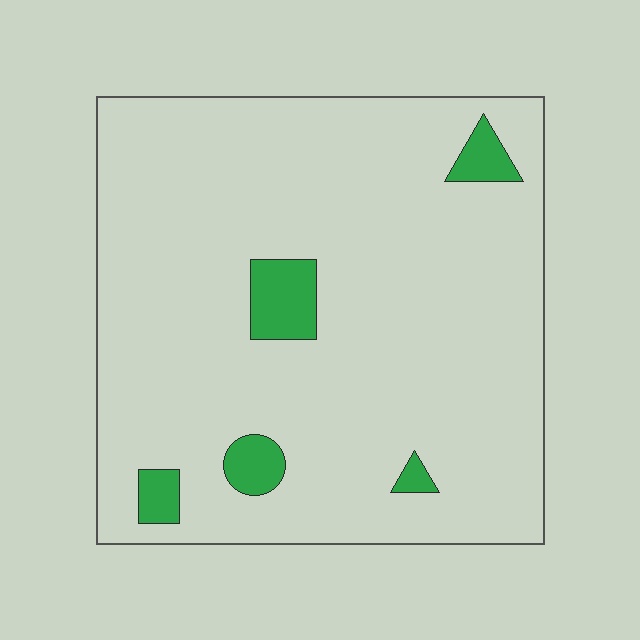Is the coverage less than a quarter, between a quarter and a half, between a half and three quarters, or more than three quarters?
Less than a quarter.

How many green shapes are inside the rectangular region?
5.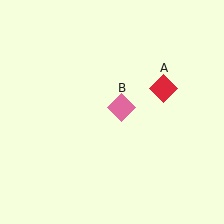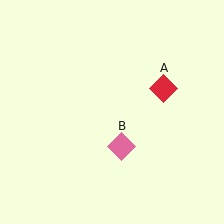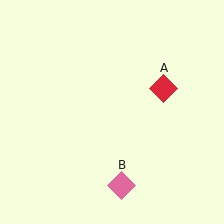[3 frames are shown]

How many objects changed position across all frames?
1 object changed position: pink diamond (object B).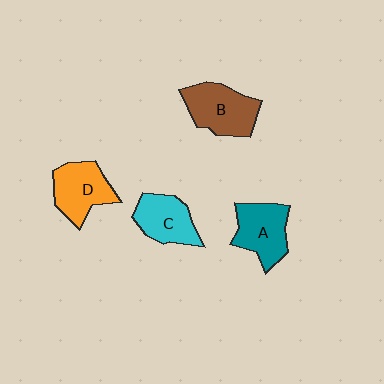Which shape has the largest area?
Shape B (brown).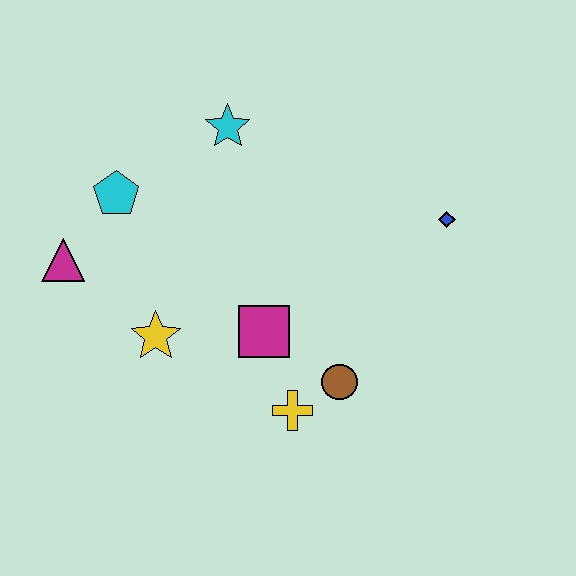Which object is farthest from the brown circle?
The magenta triangle is farthest from the brown circle.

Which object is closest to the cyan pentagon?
The magenta triangle is closest to the cyan pentagon.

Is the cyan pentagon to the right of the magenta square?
No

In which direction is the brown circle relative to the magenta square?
The brown circle is to the right of the magenta square.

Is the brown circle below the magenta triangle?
Yes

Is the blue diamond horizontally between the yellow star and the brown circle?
No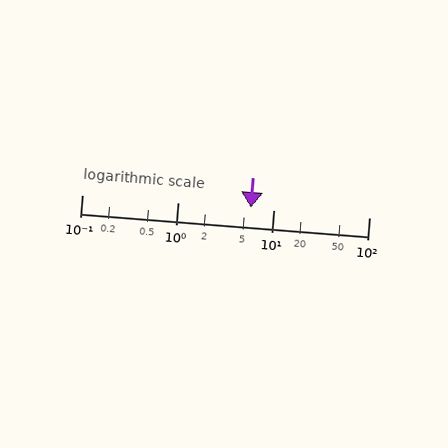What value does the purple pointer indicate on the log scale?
The pointer indicates approximately 5.8.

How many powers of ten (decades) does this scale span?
The scale spans 3 decades, from 0.1 to 100.